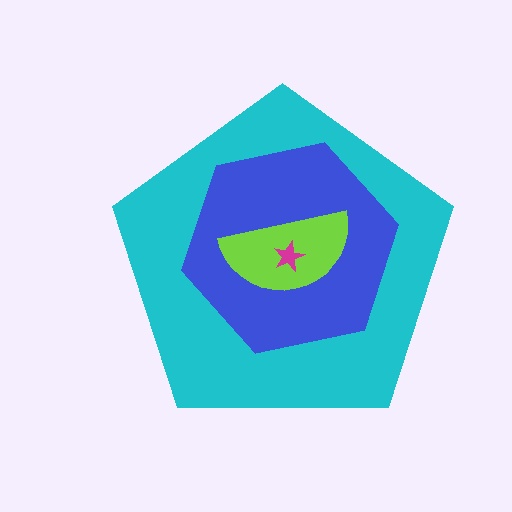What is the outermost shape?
The cyan pentagon.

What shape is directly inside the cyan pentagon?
The blue hexagon.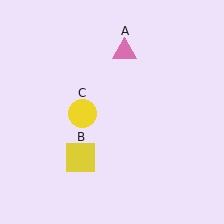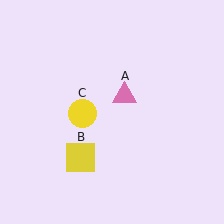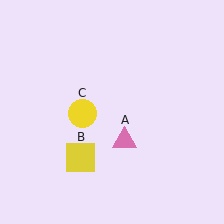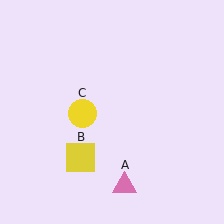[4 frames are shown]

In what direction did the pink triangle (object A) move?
The pink triangle (object A) moved down.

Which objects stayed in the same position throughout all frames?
Yellow square (object B) and yellow circle (object C) remained stationary.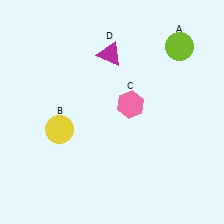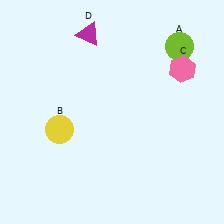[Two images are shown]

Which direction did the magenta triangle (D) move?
The magenta triangle (D) moved left.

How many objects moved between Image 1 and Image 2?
2 objects moved between the two images.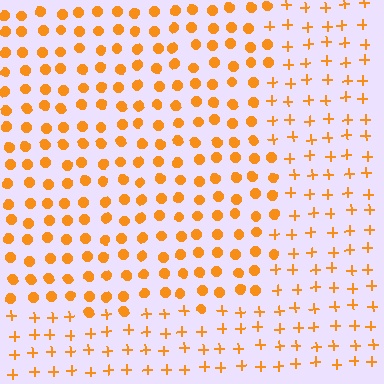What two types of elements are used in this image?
The image uses circles inside the rectangle region and plus signs outside it.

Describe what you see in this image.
The image is filled with small orange elements arranged in a uniform grid. A rectangle-shaped region contains circles, while the surrounding area contains plus signs. The boundary is defined purely by the change in element shape.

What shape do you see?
I see a rectangle.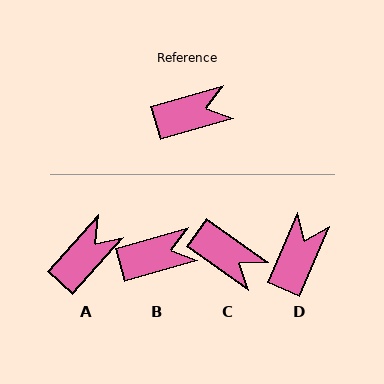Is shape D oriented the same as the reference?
No, it is off by about 51 degrees.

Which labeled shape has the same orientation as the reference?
B.